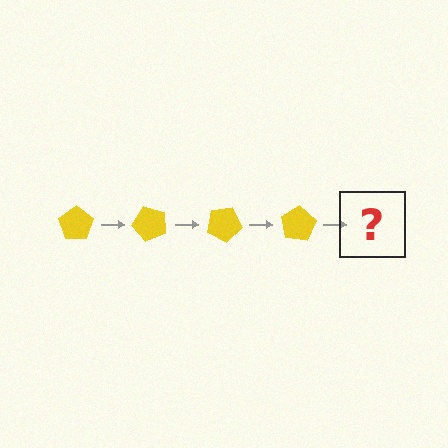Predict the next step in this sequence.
The next step is a yellow pentagon rotated 200 degrees.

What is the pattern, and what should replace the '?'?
The pattern is that the pentagon rotates 50 degrees each step. The '?' should be a yellow pentagon rotated 200 degrees.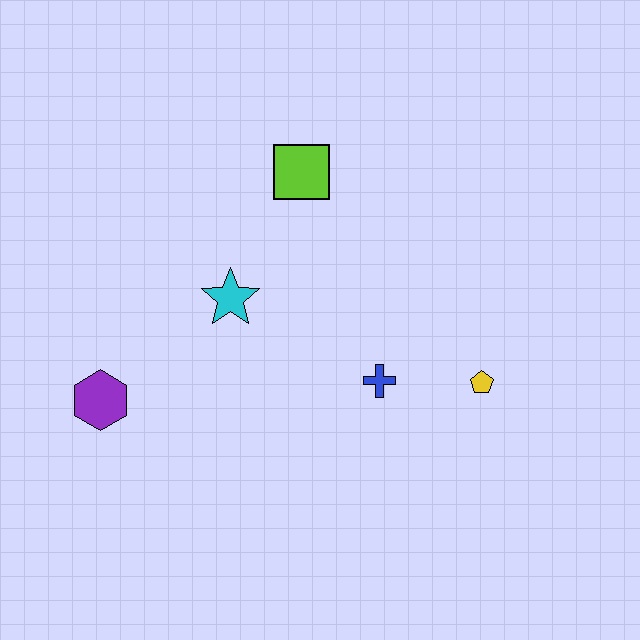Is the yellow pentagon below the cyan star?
Yes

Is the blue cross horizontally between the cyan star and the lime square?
No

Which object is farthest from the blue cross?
The purple hexagon is farthest from the blue cross.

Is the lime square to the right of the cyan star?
Yes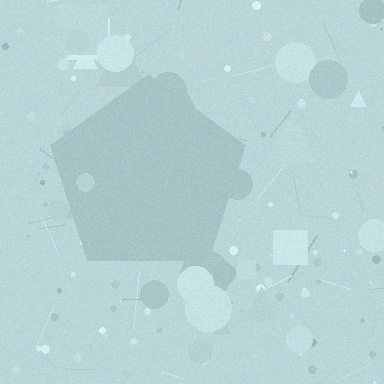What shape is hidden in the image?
A pentagon is hidden in the image.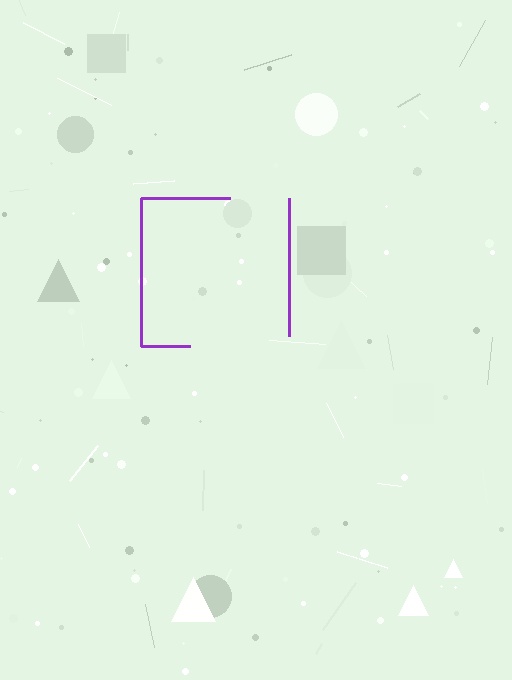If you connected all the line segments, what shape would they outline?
They would outline a square.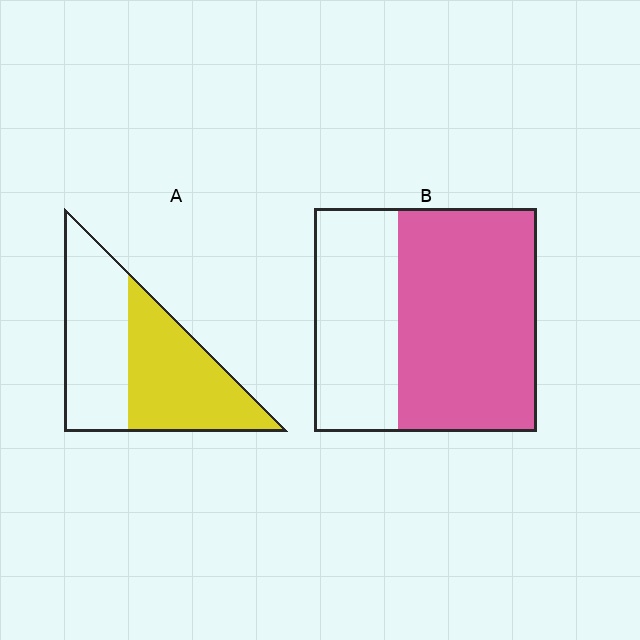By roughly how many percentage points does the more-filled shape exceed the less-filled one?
By roughly 10 percentage points (B over A).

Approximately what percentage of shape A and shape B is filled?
A is approximately 50% and B is approximately 60%.